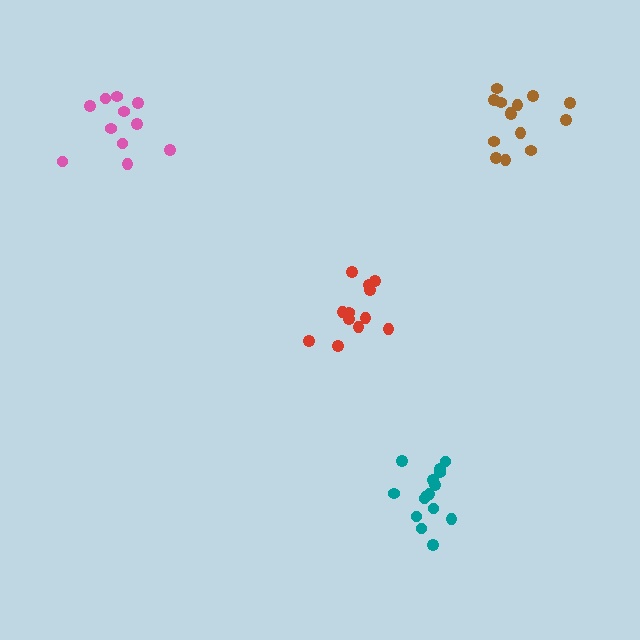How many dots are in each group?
Group 1: 14 dots, Group 2: 15 dots, Group 3: 11 dots, Group 4: 12 dots (52 total).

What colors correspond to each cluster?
The clusters are colored: brown, teal, pink, red.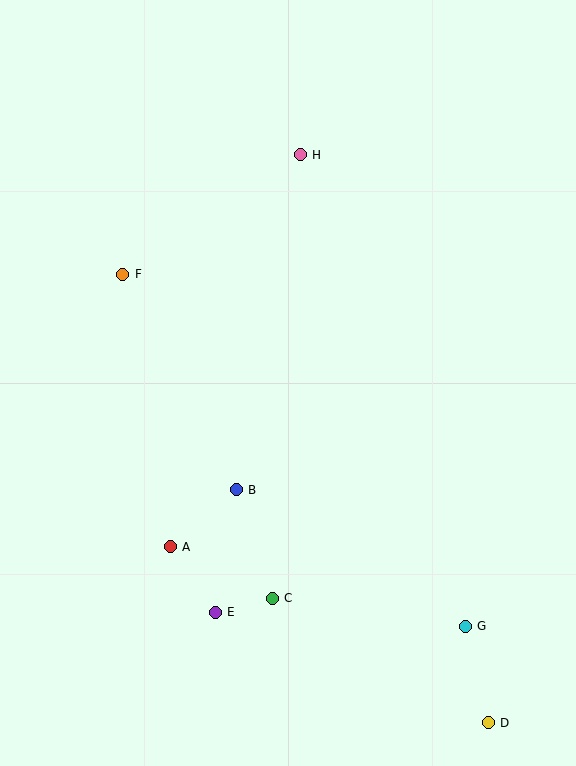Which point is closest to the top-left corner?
Point F is closest to the top-left corner.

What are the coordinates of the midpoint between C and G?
The midpoint between C and G is at (369, 612).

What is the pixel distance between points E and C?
The distance between E and C is 59 pixels.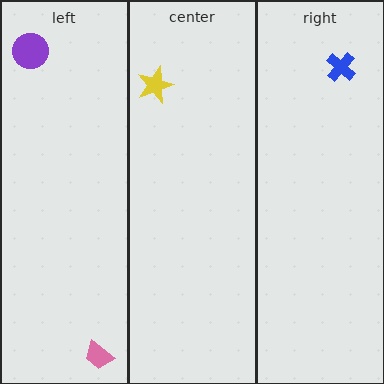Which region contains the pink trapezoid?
The left region.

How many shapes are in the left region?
2.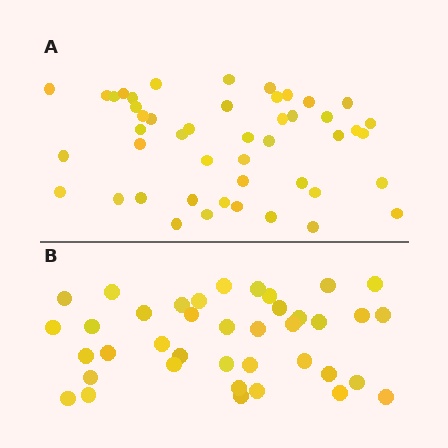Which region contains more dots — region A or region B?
Region A (the top region) has more dots.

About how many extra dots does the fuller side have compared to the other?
Region A has roughly 8 or so more dots than region B.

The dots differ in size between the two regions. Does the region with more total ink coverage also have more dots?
No. Region B has more total ink coverage because its dots are larger, but region A actually contains more individual dots. Total area can be misleading — the number of items is what matters here.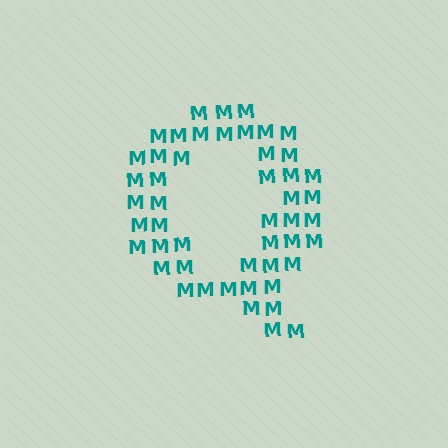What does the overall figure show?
The overall figure shows the letter Q.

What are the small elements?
The small elements are letter M's.